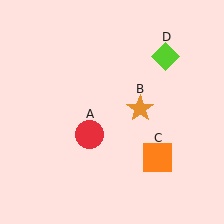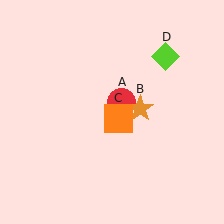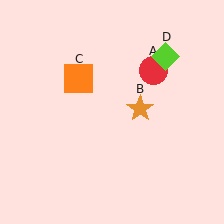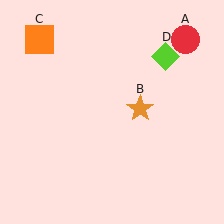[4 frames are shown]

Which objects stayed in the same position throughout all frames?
Orange star (object B) and lime diamond (object D) remained stationary.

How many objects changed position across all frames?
2 objects changed position: red circle (object A), orange square (object C).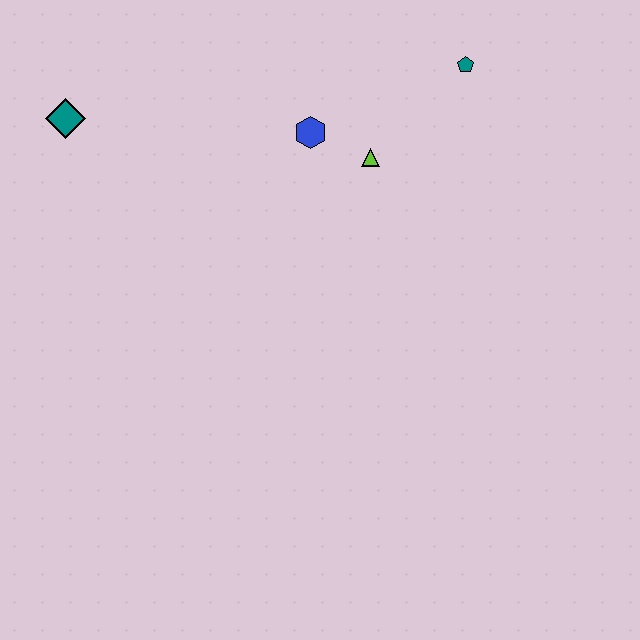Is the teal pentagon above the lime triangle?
Yes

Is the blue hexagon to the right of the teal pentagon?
No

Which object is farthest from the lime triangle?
The teal diamond is farthest from the lime triangle.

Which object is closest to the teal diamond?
The blue hexagon is closest to the teal diamond.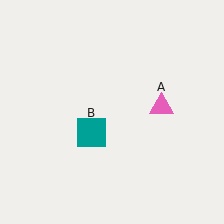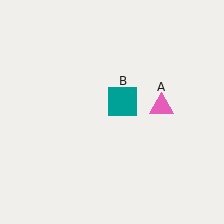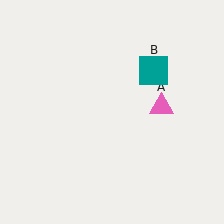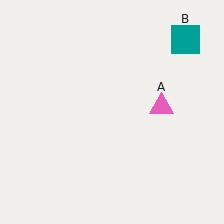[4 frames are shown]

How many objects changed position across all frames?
1 object changed position: teal square (object B).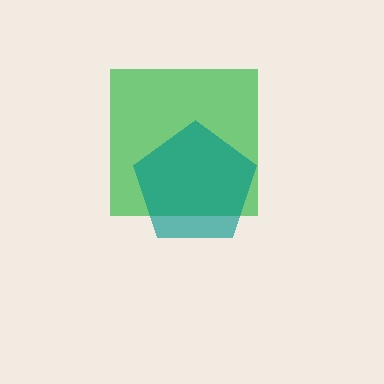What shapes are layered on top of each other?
The layered shapes are: a green square, a teal pentagon.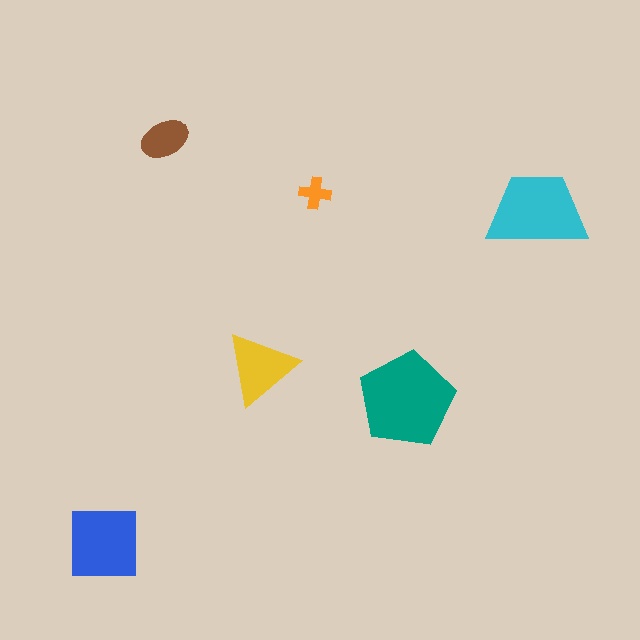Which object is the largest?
The teal pentagon.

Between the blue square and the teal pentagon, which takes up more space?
The teal pentagon.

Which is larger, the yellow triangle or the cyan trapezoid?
The cyan trapezoid.